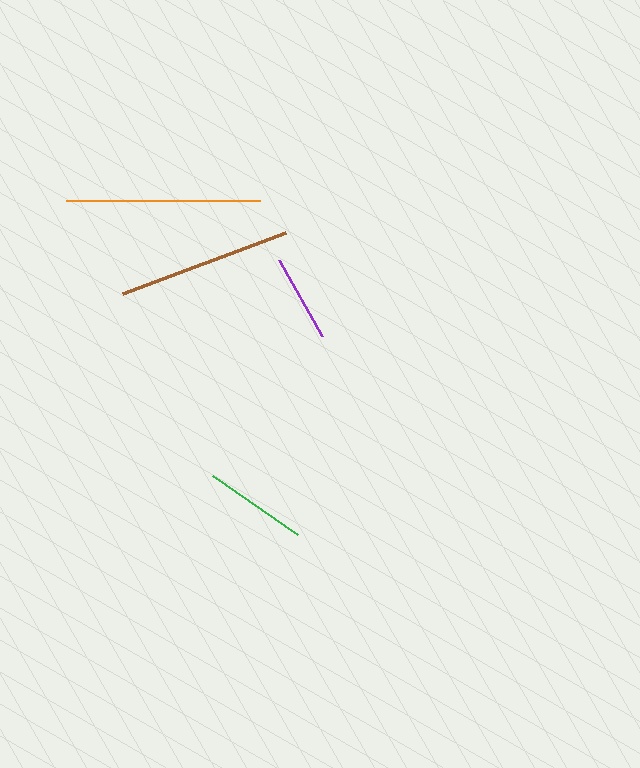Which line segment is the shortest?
The purple line is the shortest at approximately 88 pixels.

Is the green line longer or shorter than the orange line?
The orange line is longer than the green line.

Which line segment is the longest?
The orange line is the longest at approximately 194 pixels.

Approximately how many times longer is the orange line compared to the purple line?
The orange line is approximately 2.2 times the length of the purple line.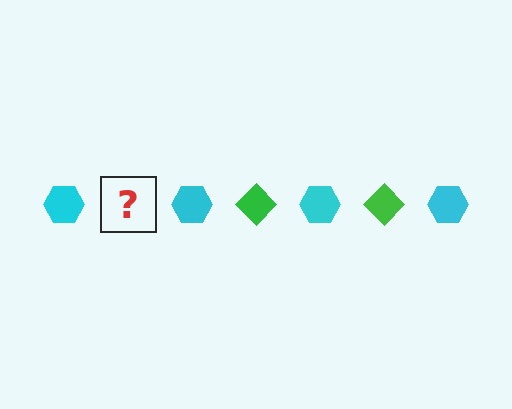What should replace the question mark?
The question mark should be replaced with a green diamond.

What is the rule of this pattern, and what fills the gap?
The rule is that the pattern alternates between cyan hexagon and green diamond. The gap should be filled with a green diamond.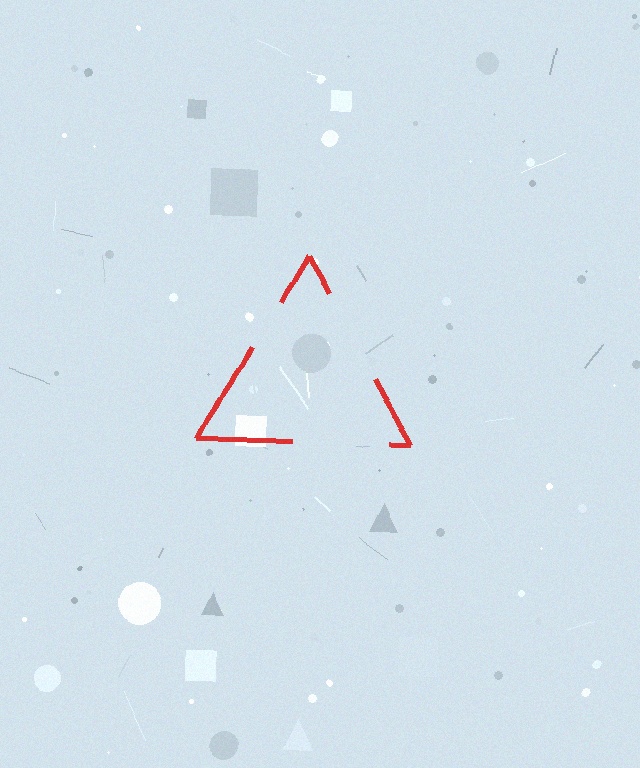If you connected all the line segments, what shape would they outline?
They would outline a triangle.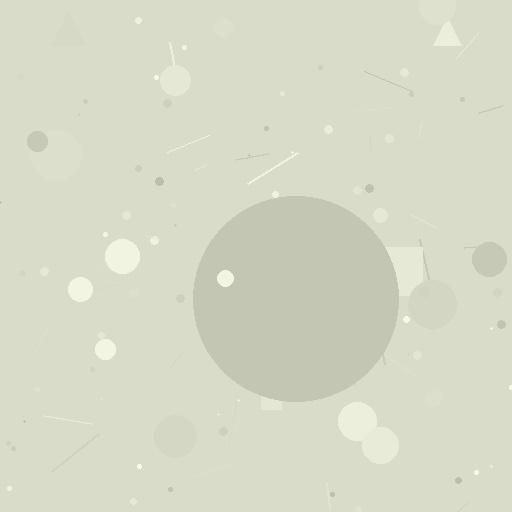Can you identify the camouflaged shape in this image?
The camouflaged shape is a circle.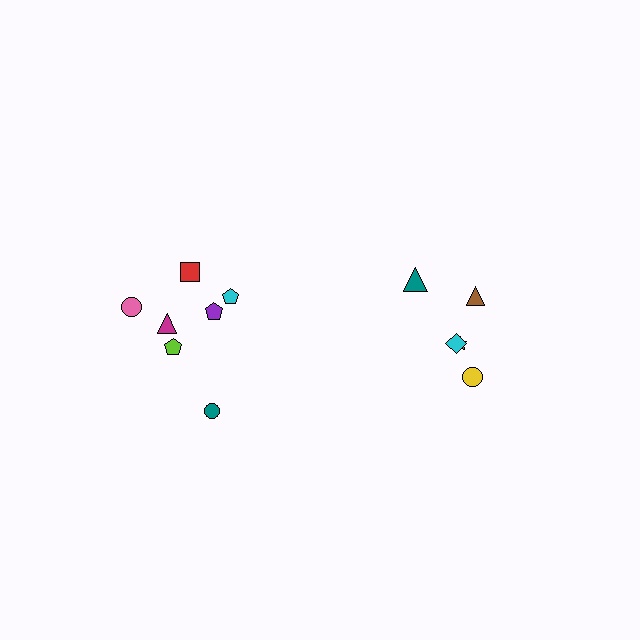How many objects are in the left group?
There are 7 objects.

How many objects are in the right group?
There are 5 objects.